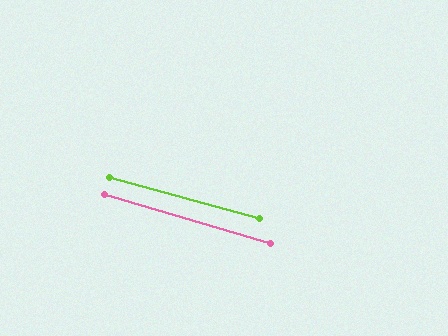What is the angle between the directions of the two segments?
Approximately 1 degree.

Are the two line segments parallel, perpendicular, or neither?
Parallel — their directions differ by only 1.0°.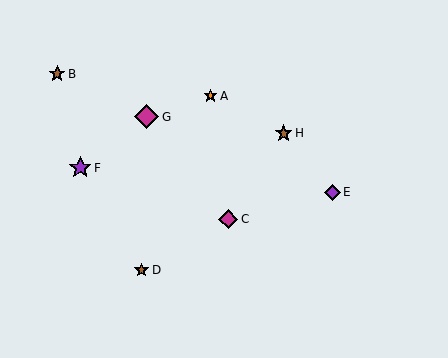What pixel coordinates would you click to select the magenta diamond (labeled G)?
Click at (147, 117) to select the magenta diamond G.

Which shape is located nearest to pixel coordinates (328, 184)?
The purple diamond (labeled E) at (332, 192) is nearest to that location.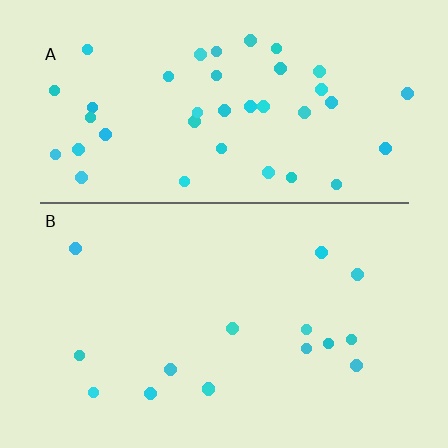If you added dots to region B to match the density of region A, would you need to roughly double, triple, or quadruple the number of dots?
Approximately triple.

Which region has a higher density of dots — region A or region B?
A (the top).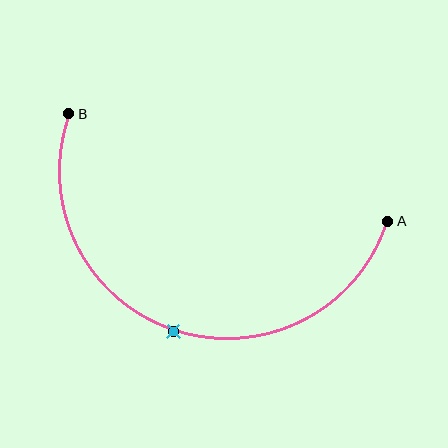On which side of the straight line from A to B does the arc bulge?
The arc bulges below the straight line connecting A and B.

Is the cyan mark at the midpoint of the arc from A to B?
Yes. The cyan mark lies on the arc at equal arc-length from both A and B — it is the arc midpoint.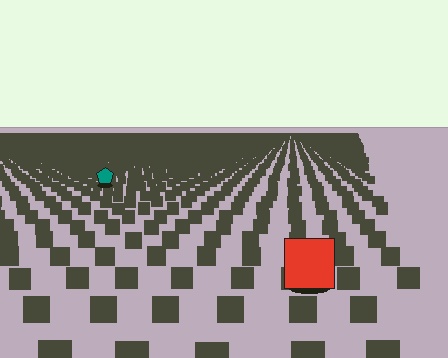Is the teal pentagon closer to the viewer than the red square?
No. The red square is closer — you can tell from the texture gradient: the ground texture is coarser near it.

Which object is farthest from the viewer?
The teal pentagon is farthest from the viewer. It appears smaller and the ground texture around it is denser.